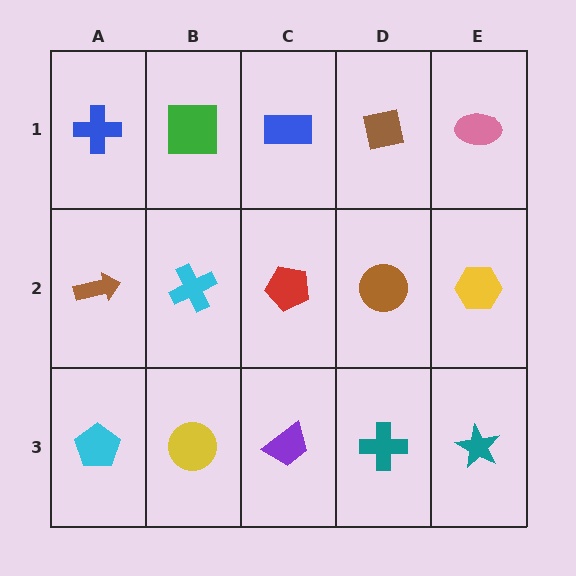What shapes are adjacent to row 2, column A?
A blue cross (row 1, column A), a cyan pentagon (row 3, column A), a cyan cross (row 2, column B).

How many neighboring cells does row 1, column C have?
3.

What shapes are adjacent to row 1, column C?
A red pentagon (row 2, column C), a green square (row 1, column B), a brown square (row 1, column D).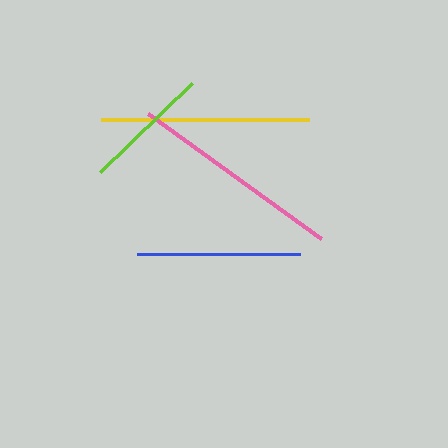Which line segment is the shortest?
The lime line is the shortest at approximately 128 pixels.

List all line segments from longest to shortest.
From longest to shortest: pink, yellow, blue, lime.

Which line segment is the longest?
The pink line is the longest at approximately 213 pixels.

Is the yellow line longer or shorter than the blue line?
The yellow line is longer than the blue line.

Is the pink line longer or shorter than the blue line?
The pink line is longer than the blue line.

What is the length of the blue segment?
The blue segment is approximately 163 pixels long.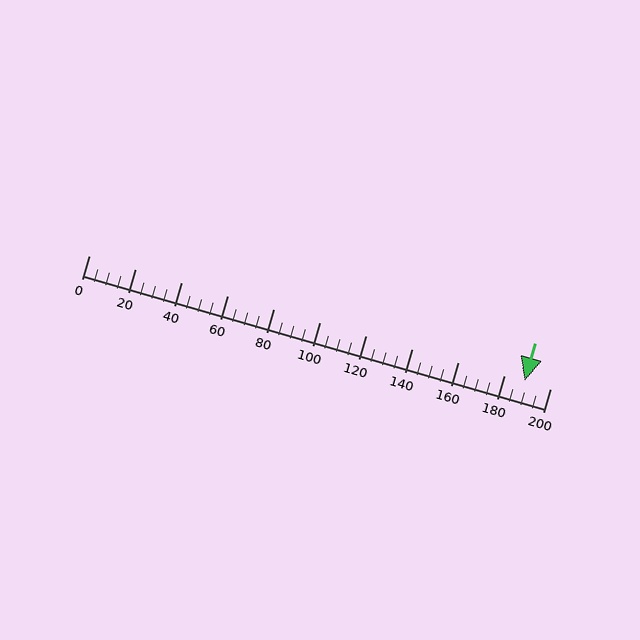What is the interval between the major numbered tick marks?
The major tick marks are spaced 20 units apart.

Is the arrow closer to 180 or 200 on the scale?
The arrow is closer to 180.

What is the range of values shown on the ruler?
The ruler shows values from 0 to 200.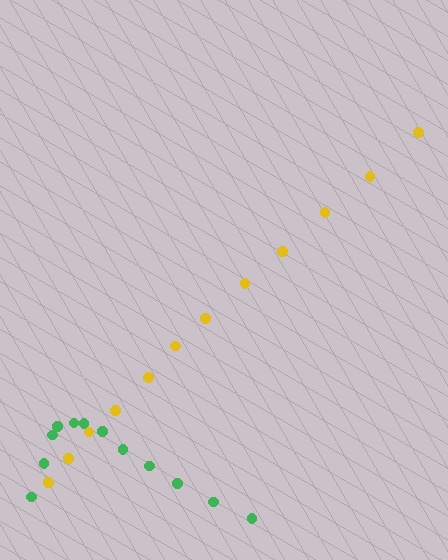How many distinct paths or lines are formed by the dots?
There are 2 distinct paths.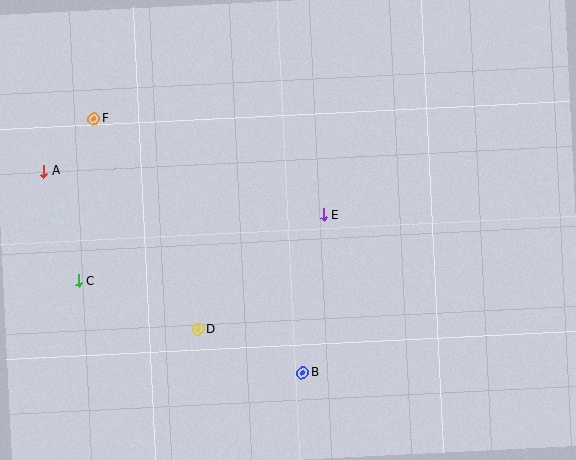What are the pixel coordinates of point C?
Point C is at (79, 281).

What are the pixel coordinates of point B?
Point B is at (303, 373).